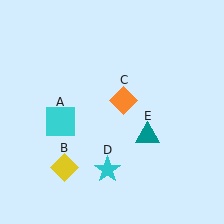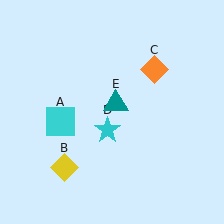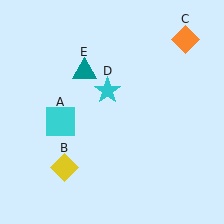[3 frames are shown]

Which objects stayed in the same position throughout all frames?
Cyan square (object A) and yellow diamond (object B) remained stationary.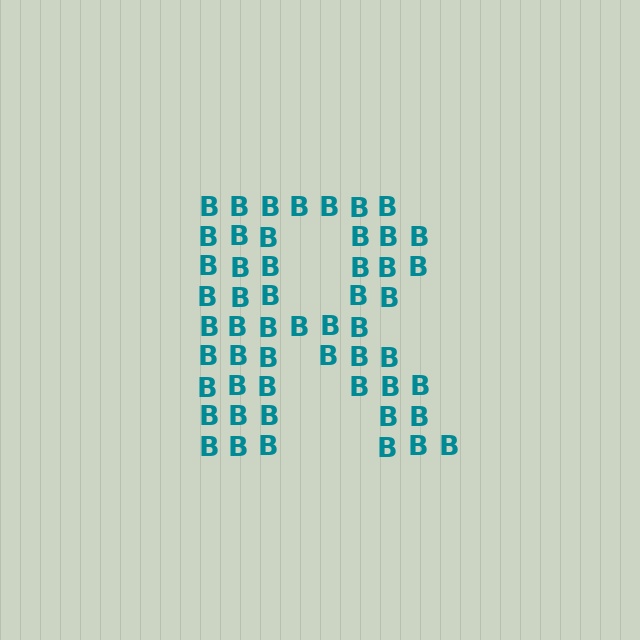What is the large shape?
The large shape is the letter R.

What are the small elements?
The small elements are letter B's.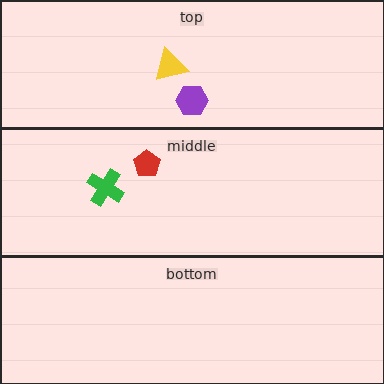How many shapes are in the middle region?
2.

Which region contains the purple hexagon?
The top region.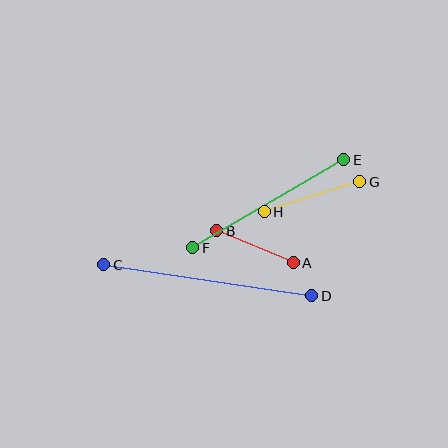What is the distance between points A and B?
The distance is approximately 83 pixels.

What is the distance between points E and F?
The distance is approximately 175 pixels.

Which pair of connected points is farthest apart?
Points C and D are farthest apart.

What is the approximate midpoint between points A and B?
The midpoint is at approximately (255, 247) pixels.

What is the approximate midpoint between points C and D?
The midpoint is at approximately (208, 280) pixels.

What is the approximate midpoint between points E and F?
The midpoint is at approximately (268, 204) pixels.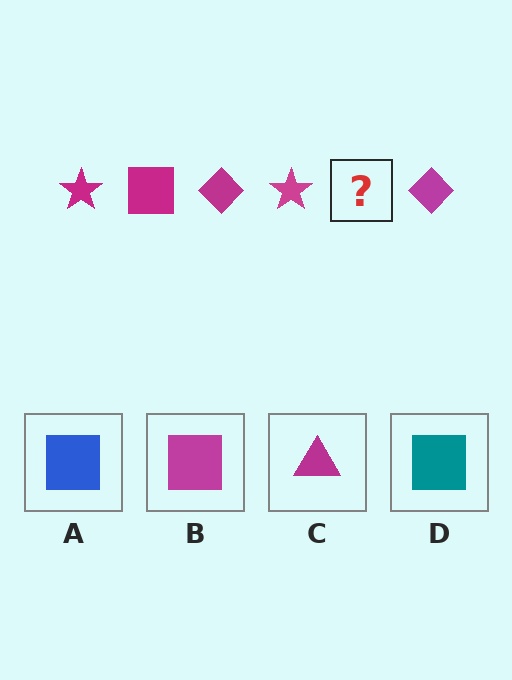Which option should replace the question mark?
Option B.